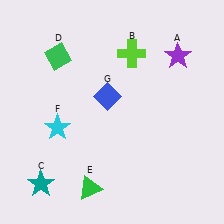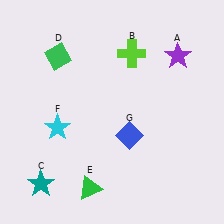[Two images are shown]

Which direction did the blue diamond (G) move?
The blue diamond (G) moved down.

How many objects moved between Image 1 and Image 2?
1 object moved between the two images.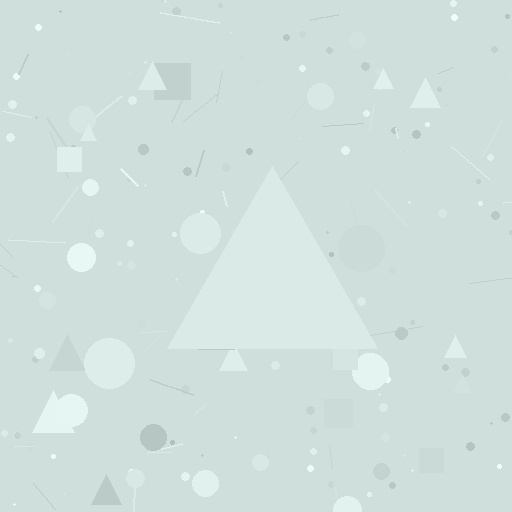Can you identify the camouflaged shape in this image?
The camouflaged shape is a triangle.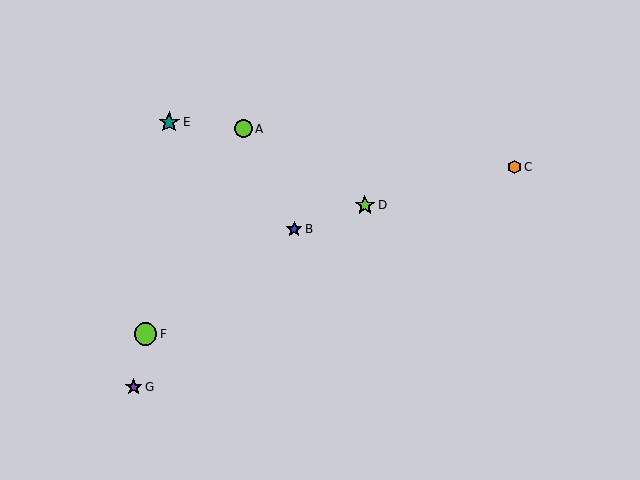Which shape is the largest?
The lime circle (labeled F) is the largest.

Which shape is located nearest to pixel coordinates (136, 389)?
The purple star (labeled G) at (134, 387) is nearest to that location.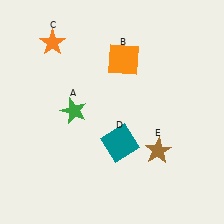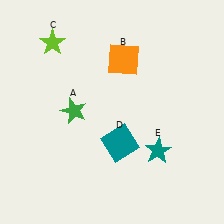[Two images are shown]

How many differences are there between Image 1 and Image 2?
There are 2 differences between the two images.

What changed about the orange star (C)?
In Image 1, C is orange. In Image 2, it changed to lime.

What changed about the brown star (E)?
In Image 1, E is brown. In Image 2, it changed to teal.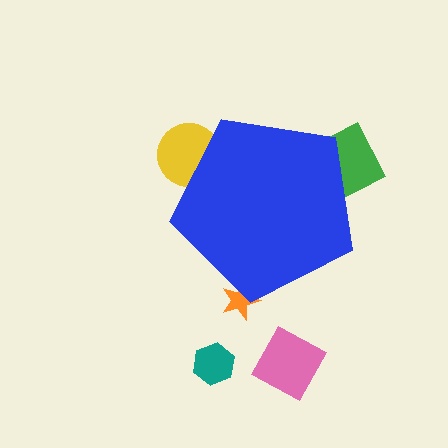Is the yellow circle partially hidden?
Yes, the yellow circle is partially hidden behind the blue pentagon.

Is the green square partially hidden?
Yes, the green square is partially hidden behind the blue pentagon.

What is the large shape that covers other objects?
A blue pentagon.